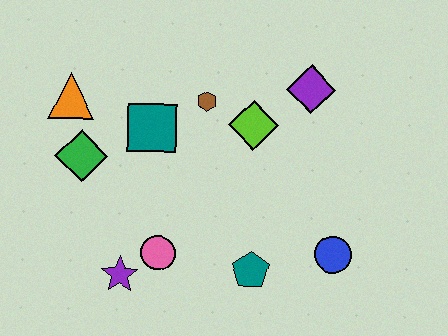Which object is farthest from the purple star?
The purple diamond is farthest from the purple star.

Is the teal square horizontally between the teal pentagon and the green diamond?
Yes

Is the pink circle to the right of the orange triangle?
Yes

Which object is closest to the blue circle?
The teal pentagon is closest to the blue circle.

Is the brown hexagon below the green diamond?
No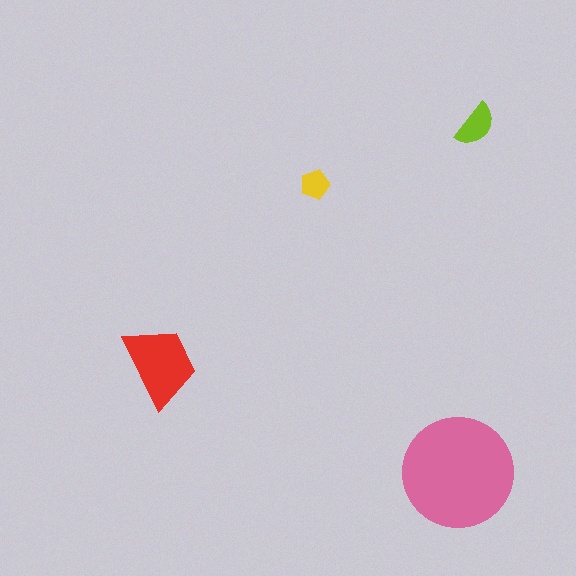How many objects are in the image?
There are 4 objects in the image.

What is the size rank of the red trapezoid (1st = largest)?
2nd.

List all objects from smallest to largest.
The yellow pentagon, the lime semicircle, the red trapezoid, the pink circle.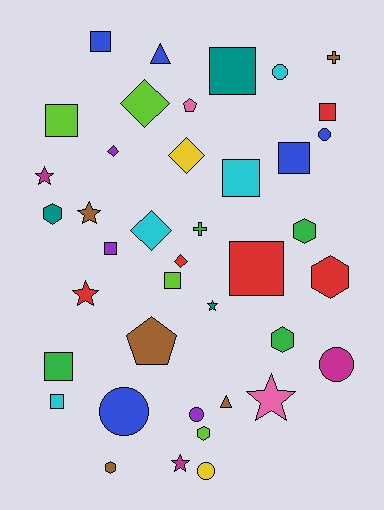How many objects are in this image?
There are 40 objects.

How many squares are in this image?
There are 11 squares.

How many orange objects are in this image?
There are no orange objects.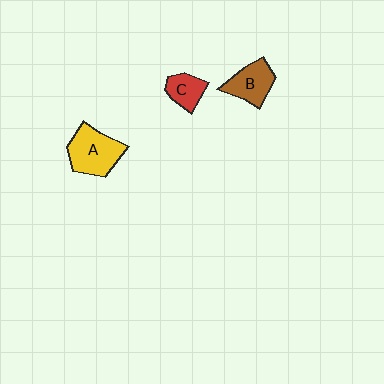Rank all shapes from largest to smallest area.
From largest to smallest: A (yellow), B (brown), C (red).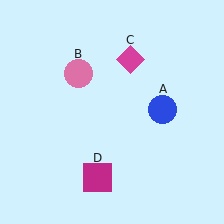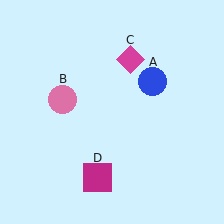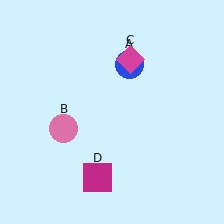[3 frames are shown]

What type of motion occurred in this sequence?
The blue circle (object A), pink circle (object B) rotated counterclockwise around the center of the scene.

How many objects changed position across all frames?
2 objects changed position: blue circle (object A), pink circle (object B).